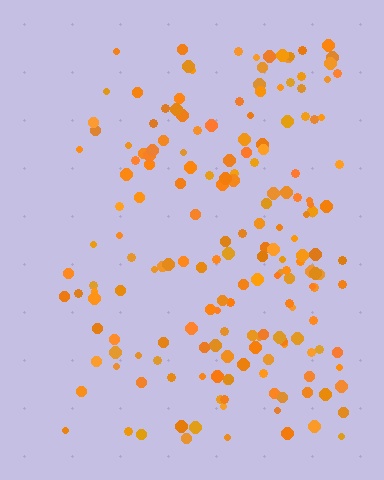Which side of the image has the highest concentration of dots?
The right.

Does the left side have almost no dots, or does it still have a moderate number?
Still a moderate number, just noticeably fewer than the right.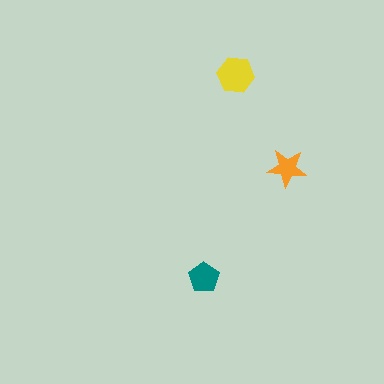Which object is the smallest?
The orange star.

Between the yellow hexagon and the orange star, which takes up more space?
The yellow hexagon.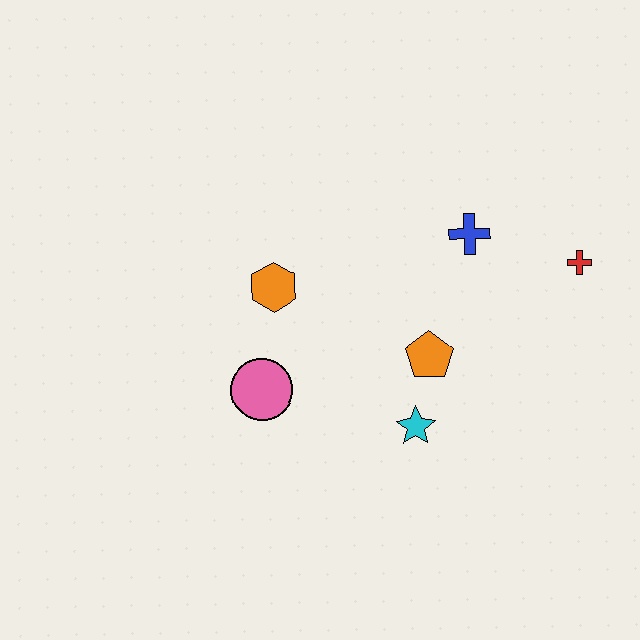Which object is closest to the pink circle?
The orange hexagon is closest to the pink circle.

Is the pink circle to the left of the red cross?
Yes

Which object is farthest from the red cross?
The pink circle is farthest from the red cross.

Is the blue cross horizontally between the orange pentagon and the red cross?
Yes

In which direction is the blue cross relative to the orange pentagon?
The blue cross is above the orange pentagon.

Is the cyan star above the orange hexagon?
No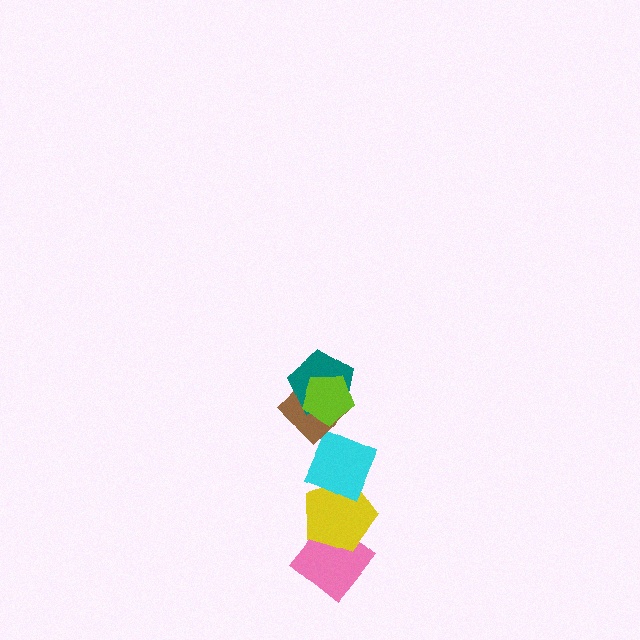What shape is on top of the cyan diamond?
The brown diamond is on top of the cyan diamond.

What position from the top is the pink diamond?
The pink diamond is 6th from the top.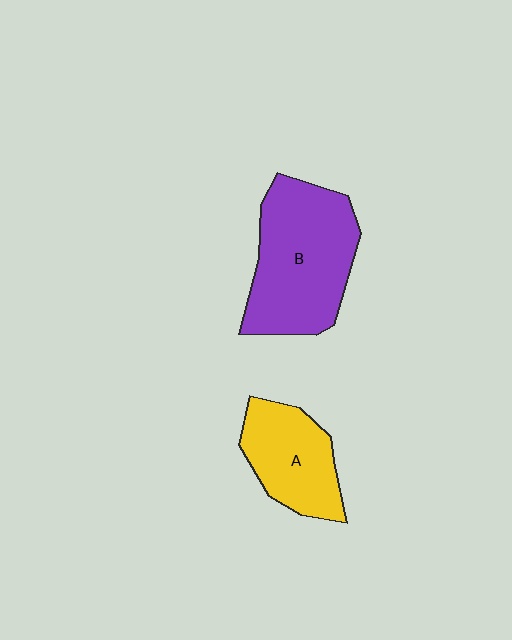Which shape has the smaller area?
Shape A (yellow).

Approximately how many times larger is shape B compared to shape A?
Approximately 1.6 times.